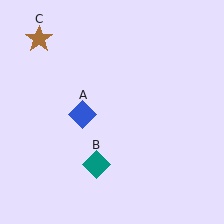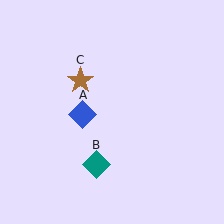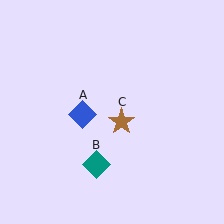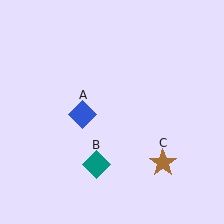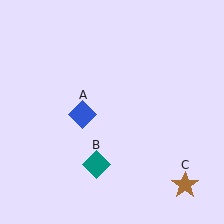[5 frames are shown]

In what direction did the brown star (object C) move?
The brown star (object C) moved down and to the right.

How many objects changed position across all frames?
1 object changed position: brown star (object C).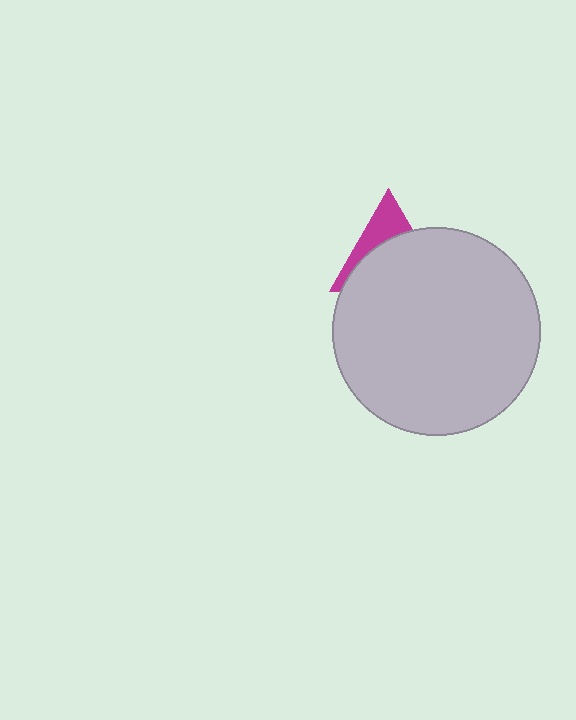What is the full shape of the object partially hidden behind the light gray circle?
The partially hidden object is a magenta triangle.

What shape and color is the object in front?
The object in front is a light gray circle.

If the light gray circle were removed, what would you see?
You would see the complete magenta triangle.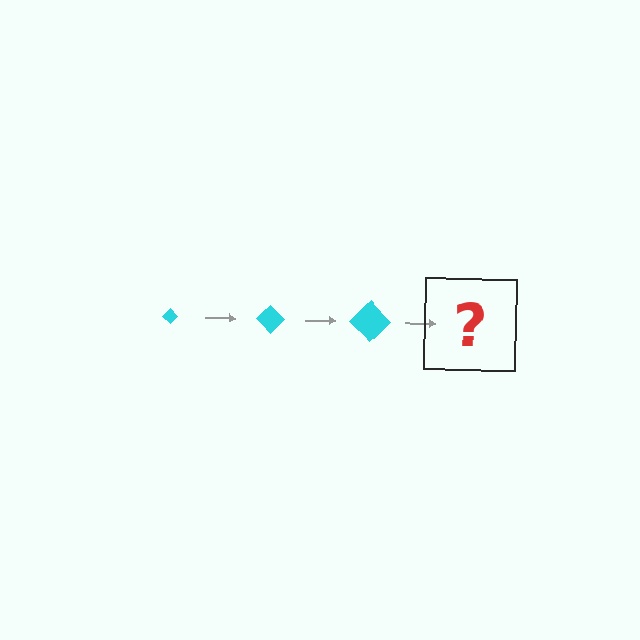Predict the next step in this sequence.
The next step is a cyan diamond, larger than the previous one.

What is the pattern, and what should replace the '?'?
The pattern is that the diamond gets progressively larger each step. The '?' should be a cyan diamond, larger than the previous one.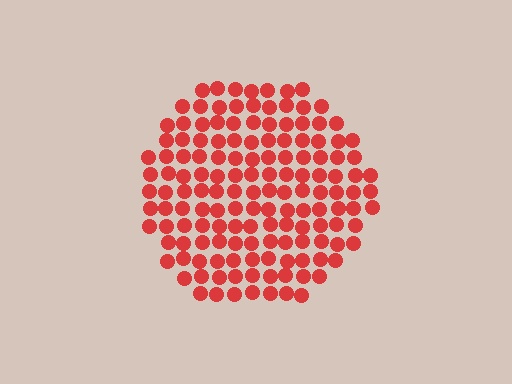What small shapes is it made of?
It is made of small circles.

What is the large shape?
The large shape is a circle.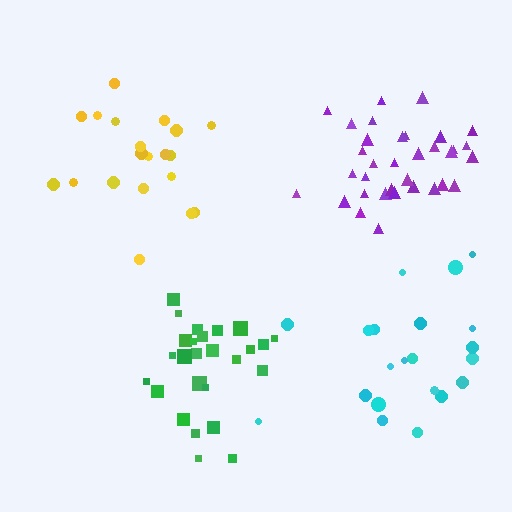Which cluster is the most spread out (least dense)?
Cyan.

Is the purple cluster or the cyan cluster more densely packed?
Purple.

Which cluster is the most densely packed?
Purple.